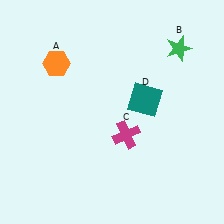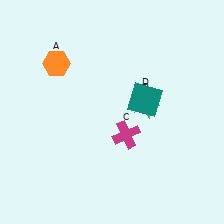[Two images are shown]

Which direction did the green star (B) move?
The green star (B) moved down.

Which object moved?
The green star (B) moved down.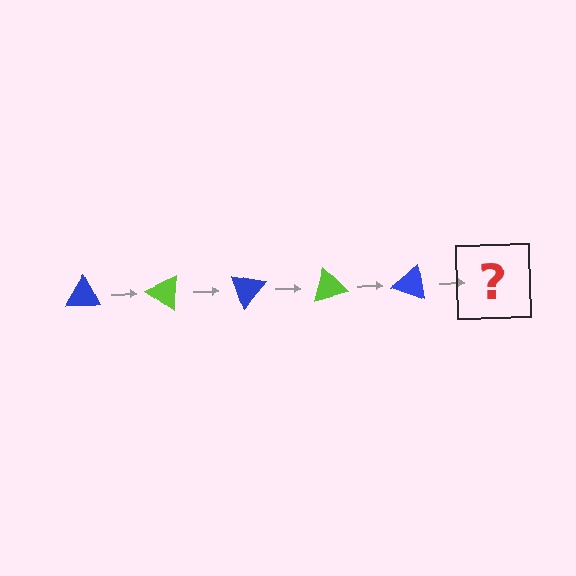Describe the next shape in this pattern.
It should be a lime triangle, rotated 175 degrees from the start.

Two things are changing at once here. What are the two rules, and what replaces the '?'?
The two rules are that it rotates 35 degrees each step and the color cycles through blue and lime. The '?' should be a lime triangle, rotated 175 degrees from the start.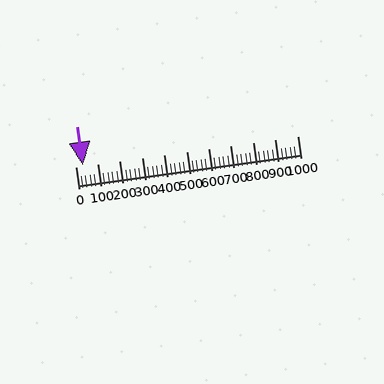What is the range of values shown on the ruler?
The ruler shows values from 0 to 1000.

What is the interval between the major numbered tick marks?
The major tick marks are spaced 100 units apart.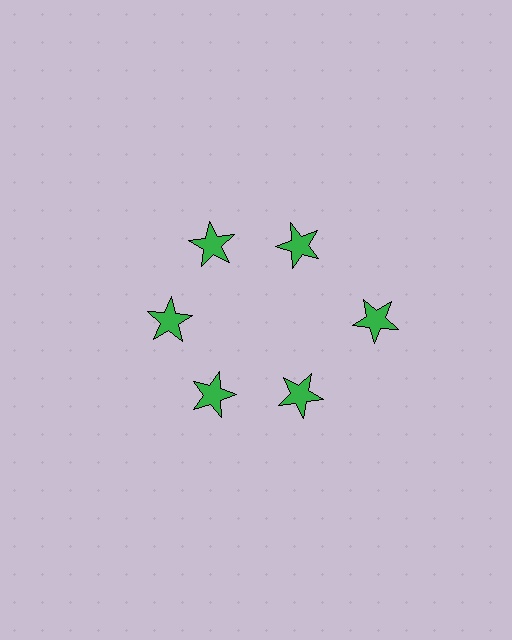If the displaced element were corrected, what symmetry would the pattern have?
It would have 6-fold rotational symmetry — the pattern would map onto itself every 60 degrees.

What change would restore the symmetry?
The symmetry would be restored by moving it inward, back onto the ring so that all 6 stars sit at equal angles and equal distance from the center.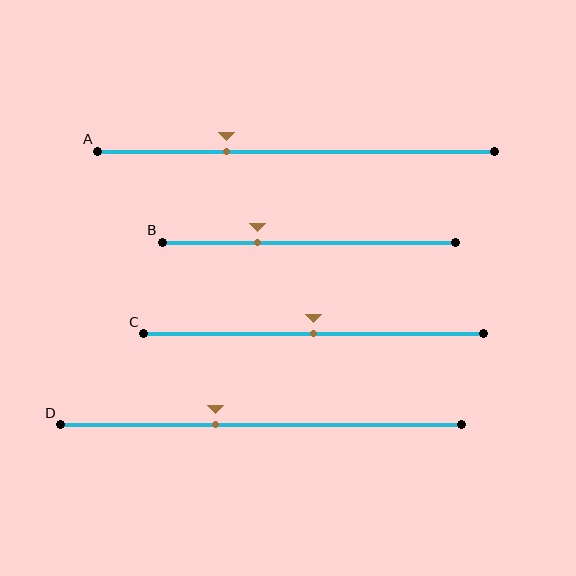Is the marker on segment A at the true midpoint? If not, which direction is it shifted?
No, the marker on segment A is shifted to the left by about 18% of the segment length.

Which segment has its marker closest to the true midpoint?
Segment C has its marker closest to the true midpoint.